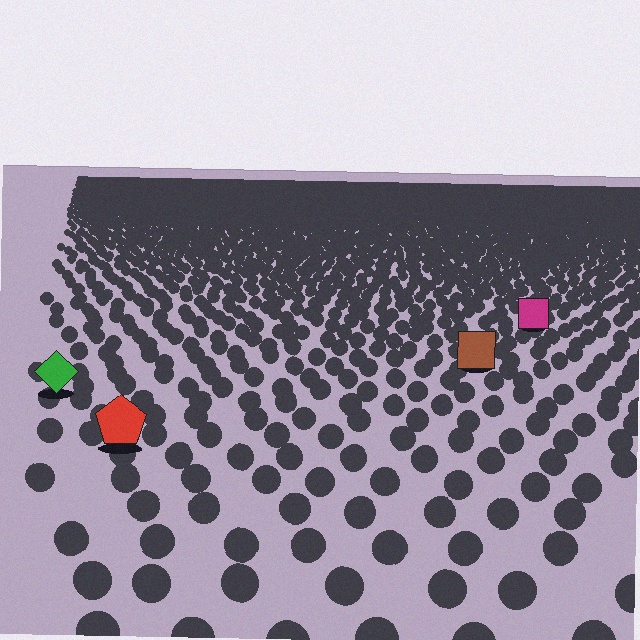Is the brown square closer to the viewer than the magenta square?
Yes. The brown square is closer — you can tell from the texture gradient: the ground texture is coarser near it.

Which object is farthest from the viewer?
The magenta square is farthest from the viewer. It appears smaller and the ground texture around it is denser.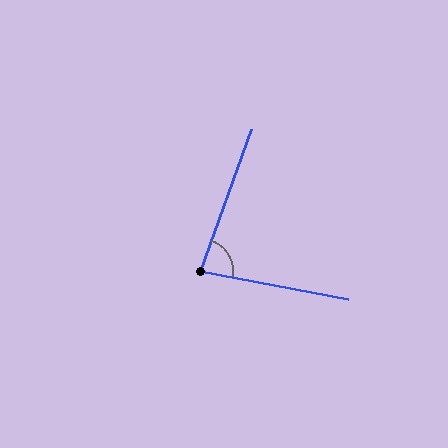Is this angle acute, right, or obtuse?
It is acute.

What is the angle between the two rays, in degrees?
Approximately 81 degrees.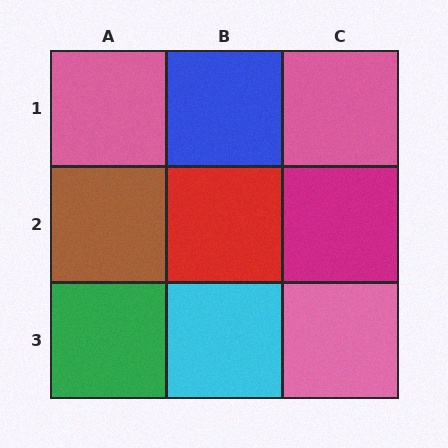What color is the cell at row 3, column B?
Cyan.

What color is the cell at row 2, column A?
Brown.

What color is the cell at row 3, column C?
Pink.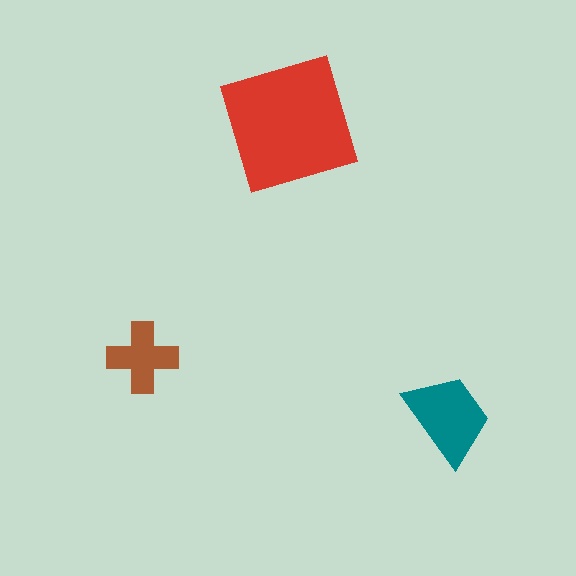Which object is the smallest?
The brown cross.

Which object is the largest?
The red square.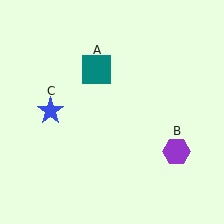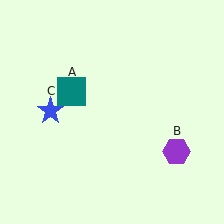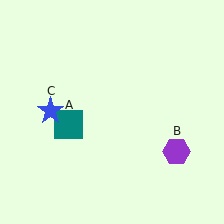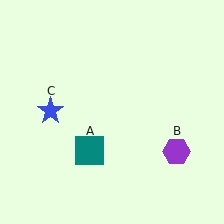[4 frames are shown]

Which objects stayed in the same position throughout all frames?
Purple hexagon (object B) and blue star (object C) remained stationary.